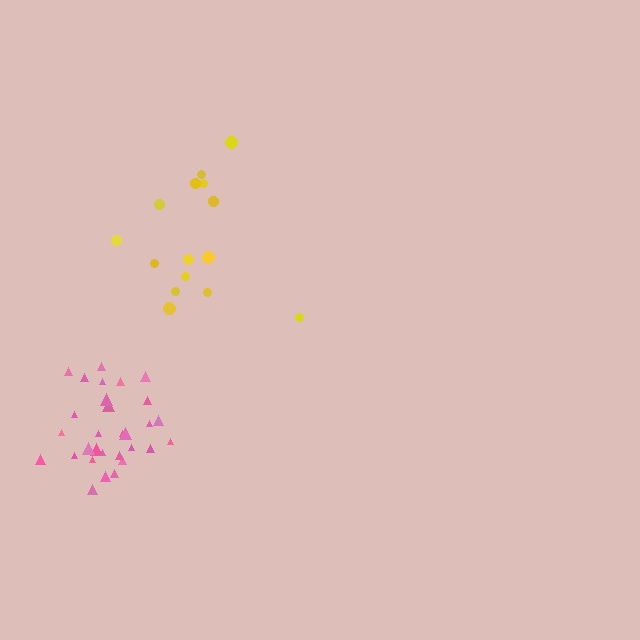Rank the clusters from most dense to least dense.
pink, yellow.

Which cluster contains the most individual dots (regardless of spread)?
Pink (30).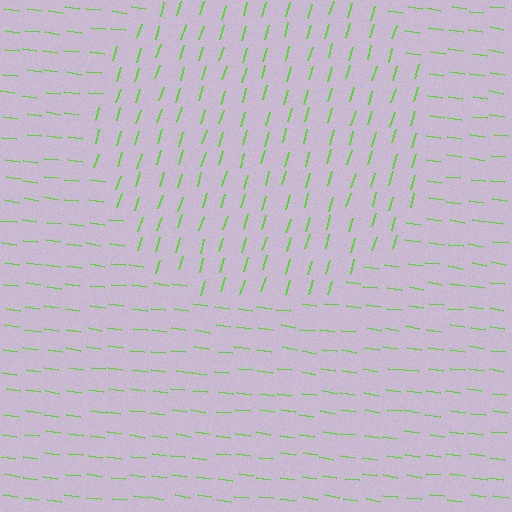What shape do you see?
I see a circle.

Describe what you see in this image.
The image is filled with small lime line segments. A circle region in the image has lines oriented differently from the surrounding lines, creating a visible texture boundary.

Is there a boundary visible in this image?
Yes, there is a texture boundary formed by a change in line orientation.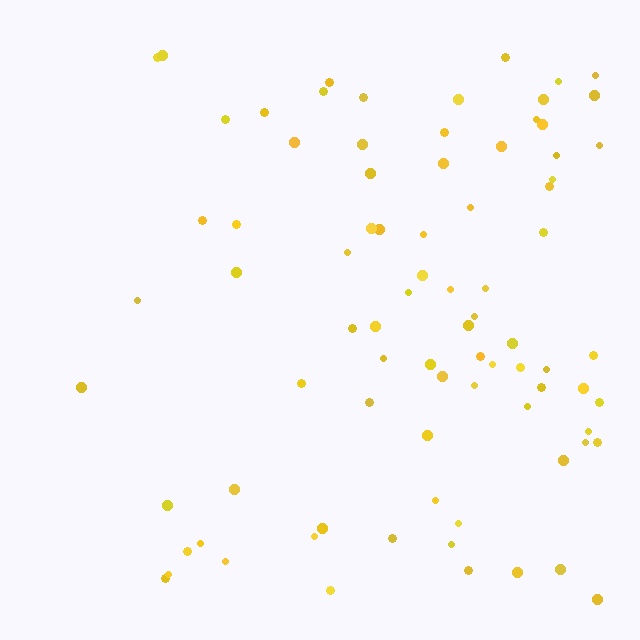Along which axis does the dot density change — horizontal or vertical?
Horizontal.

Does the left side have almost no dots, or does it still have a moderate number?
Still a moderate number, just noticeably fewer than the right.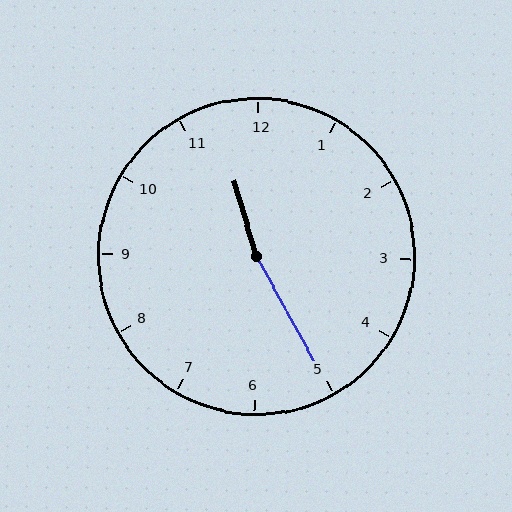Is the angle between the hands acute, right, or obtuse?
It is obtuse.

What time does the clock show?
11:25.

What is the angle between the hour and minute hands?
Approximately 168 degrees.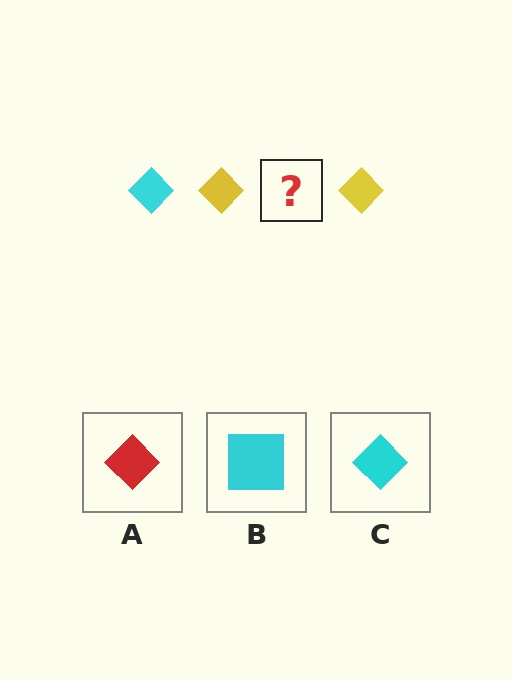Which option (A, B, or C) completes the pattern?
C.